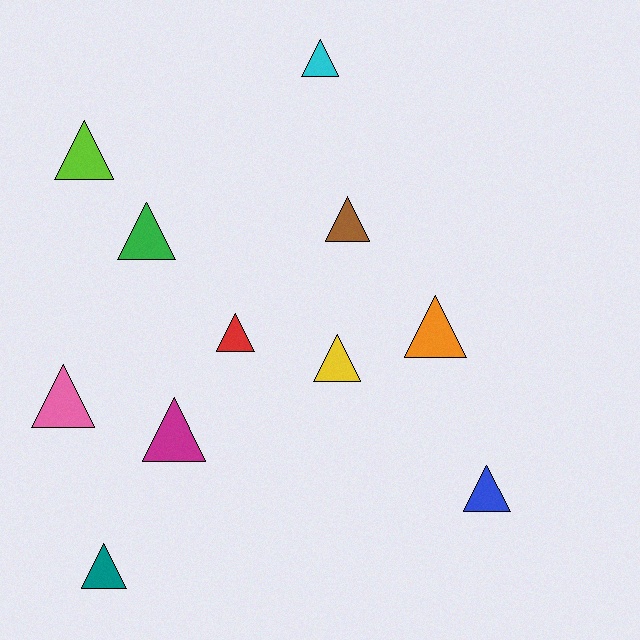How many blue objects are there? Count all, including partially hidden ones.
There is 1 blue object.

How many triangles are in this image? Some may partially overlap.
There are 11 triangles.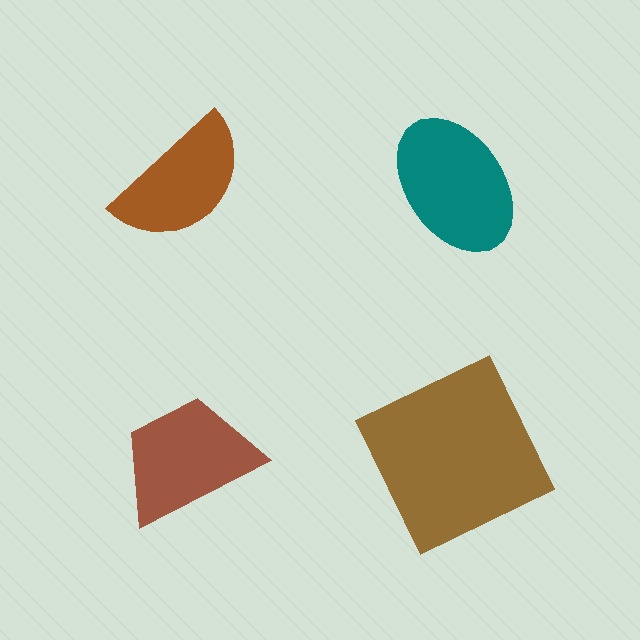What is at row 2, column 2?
A brown square.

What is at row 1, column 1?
A brown semicircle.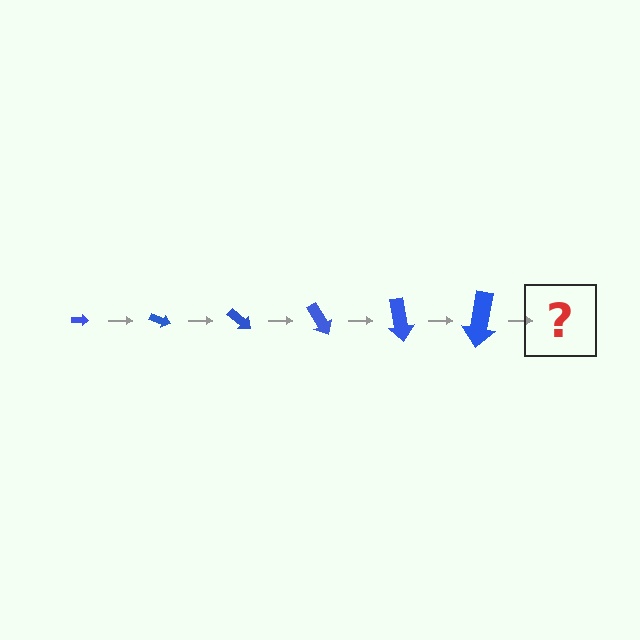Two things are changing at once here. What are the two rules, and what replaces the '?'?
The two rules are that the arrow grows larger each step and it rotates 20 degrees each step. The '?' should be an arrow, larger than the previous one and rotated 120 degrees from the start.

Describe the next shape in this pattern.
It should be an arrow, larger than the previous one and rotated 120 degrees from the start.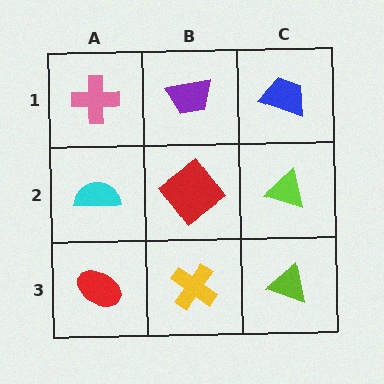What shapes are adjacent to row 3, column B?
A red diamond (row 2, column B), a red ellipse (row 3, column A), a lime triangle (row 3, column C).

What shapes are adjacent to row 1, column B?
A red diamond (row 2, column B), a pink cross (row 1, column A), a blue trapezoid (row 1, column C).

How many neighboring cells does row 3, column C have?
2.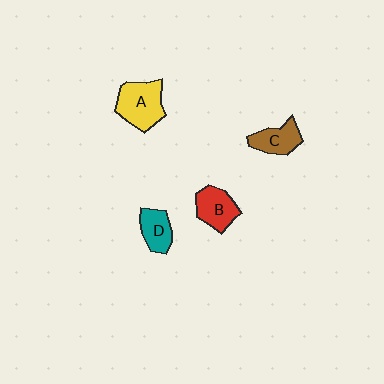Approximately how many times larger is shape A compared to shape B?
Approximately 1.3 times.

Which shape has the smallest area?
Shape D (teal).